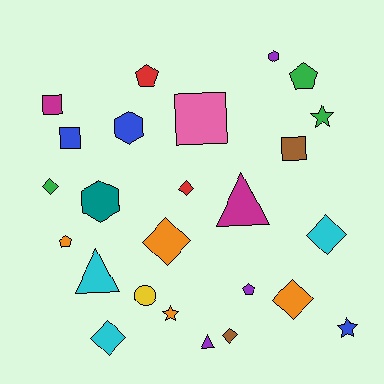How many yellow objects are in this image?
There is 1 yellow object.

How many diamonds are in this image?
There are 7 diamonds.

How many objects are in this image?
There are 25 objects.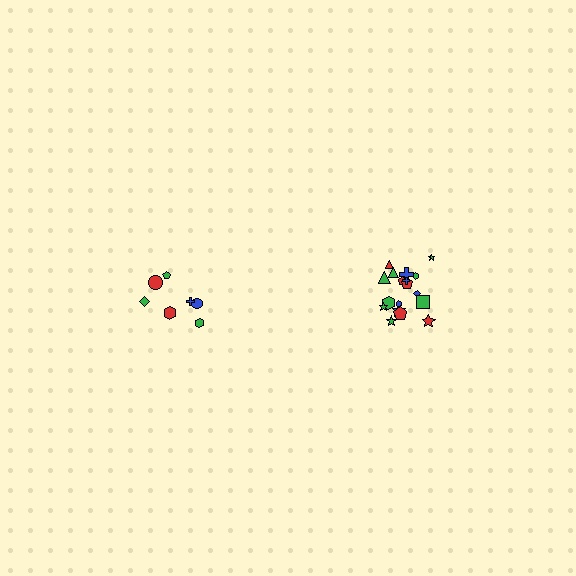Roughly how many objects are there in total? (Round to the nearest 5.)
Roughly 25 objects in total.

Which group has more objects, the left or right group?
The right group.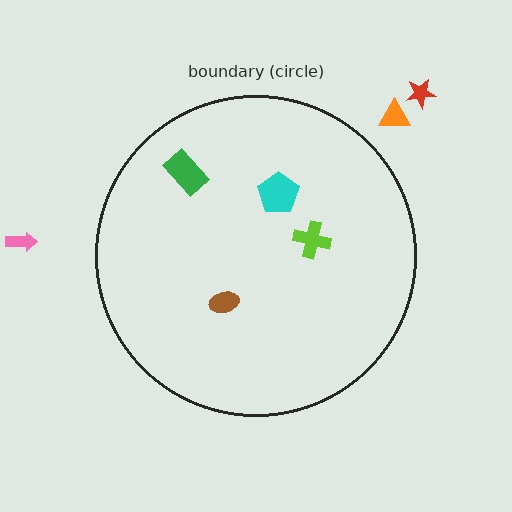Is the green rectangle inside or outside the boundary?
Inside.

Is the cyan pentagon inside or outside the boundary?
Inside.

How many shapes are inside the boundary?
4 inside, 3 outside.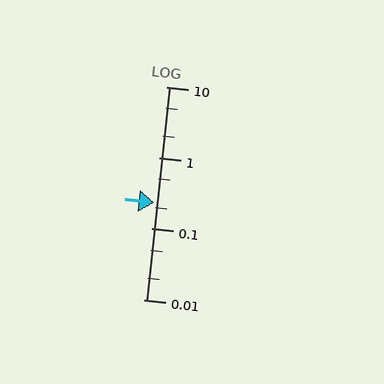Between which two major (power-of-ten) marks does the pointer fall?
The pointer is between 0.1 and 1.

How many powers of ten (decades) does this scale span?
The scale spans 3 decades, from 0.01 to 10.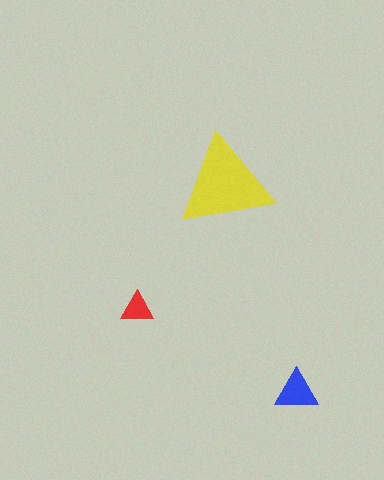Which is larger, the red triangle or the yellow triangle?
The yellow one.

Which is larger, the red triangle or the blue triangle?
The blue one.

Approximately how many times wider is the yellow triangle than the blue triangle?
About 2 times wider.